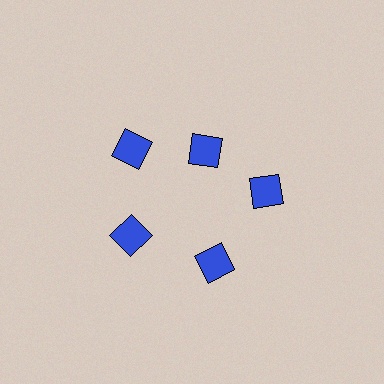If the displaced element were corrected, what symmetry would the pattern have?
It would have 5-fold rotational symmetry — the pattern would map onto itself every 72 degrees.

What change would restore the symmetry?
The symmetry would be restored by moving it outward, back onto the ring so that all 5 diamonds sit at equal angles and equal distance from the center.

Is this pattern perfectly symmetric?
No. The 5 blue diamonds are arranged in a ring, but one element near the 1 o'clock position is pulled inward toward the center, breaking the 5-fold rotational symmetry.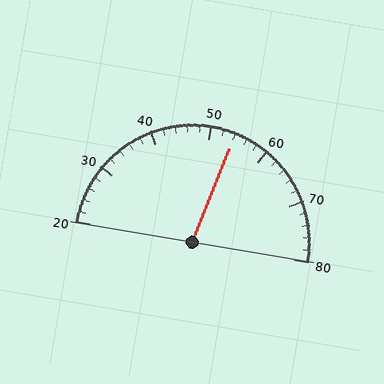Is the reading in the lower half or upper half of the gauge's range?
The reading is in the upper half of the range (20 to 80).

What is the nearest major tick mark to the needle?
The nearest major tick mark is 50.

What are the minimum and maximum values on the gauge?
The gauge ranges from 20 to 80.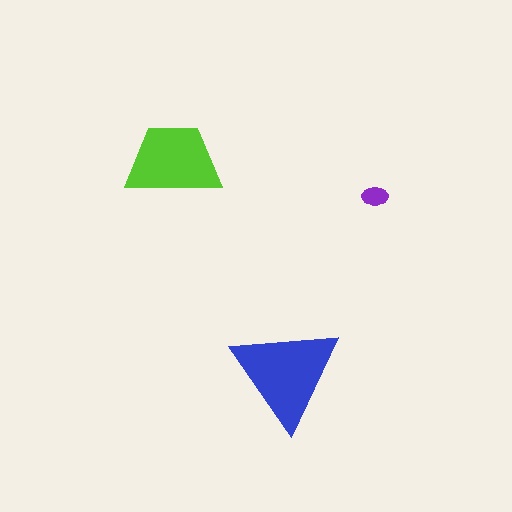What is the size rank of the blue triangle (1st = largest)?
1st.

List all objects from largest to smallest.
The blue triangle, the lime trapezoid, the purple ellipse.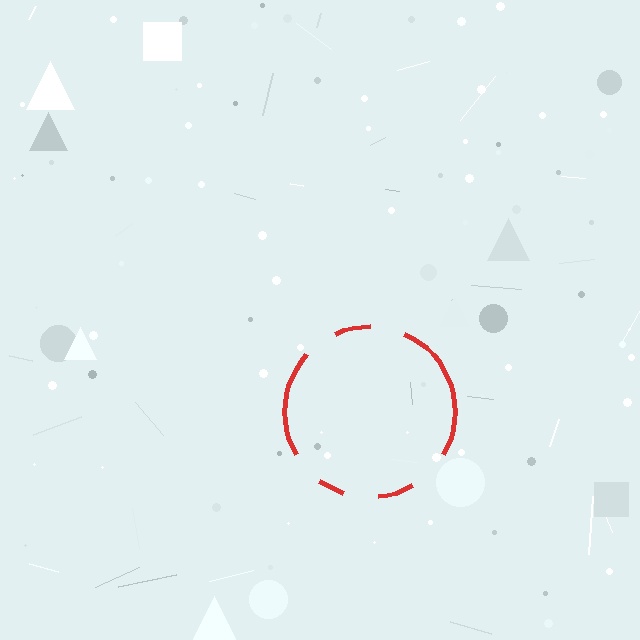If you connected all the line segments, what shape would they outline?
They would outline a circle.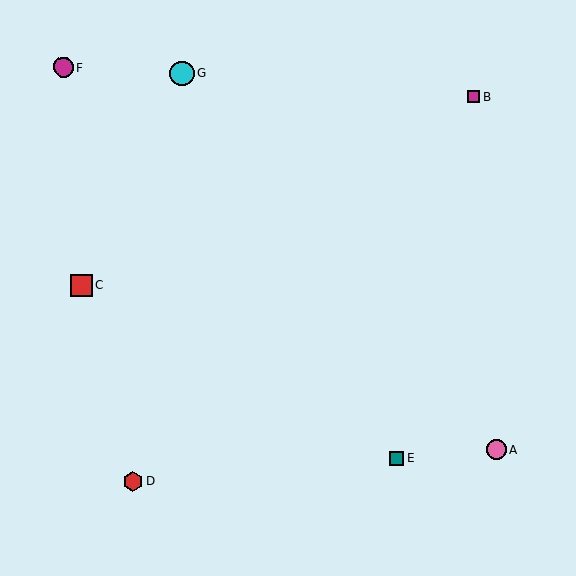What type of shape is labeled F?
Shape F is a magenta circle.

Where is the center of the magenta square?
The center of the magenta square is at (474, 97).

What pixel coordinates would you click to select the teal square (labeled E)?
Click at (396, 458) to select the teal square E.